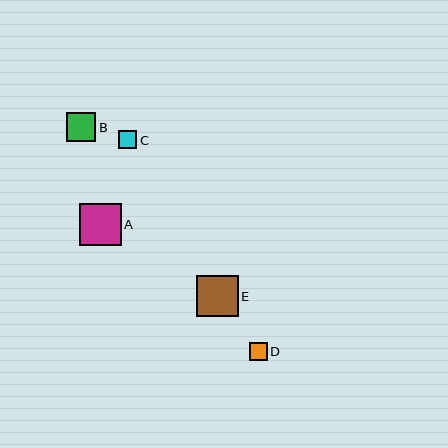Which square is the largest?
Square E is the largest with a size of approximately 42 pixels.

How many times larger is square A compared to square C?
Square A is approximately 2.2 times the size of square C.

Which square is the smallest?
Square D is the smallest with a size of approximately 18 pixels.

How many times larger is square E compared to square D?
Square E is approximately 2.4 times the size of square D.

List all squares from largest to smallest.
From largest to smallest: E, A, B, C, D.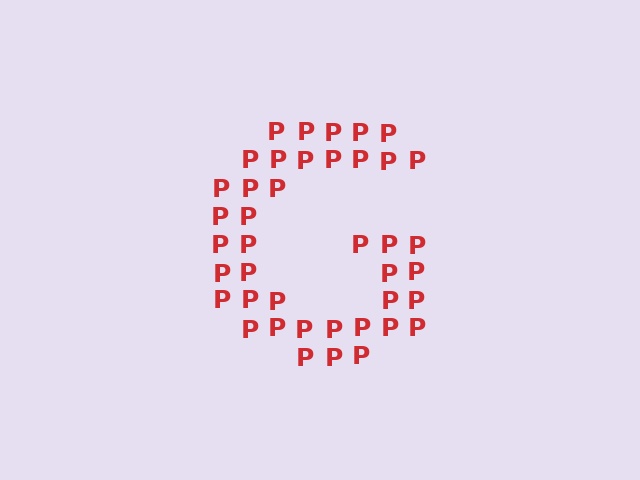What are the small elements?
The small elements are letter P's.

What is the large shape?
The large shape is the letter G.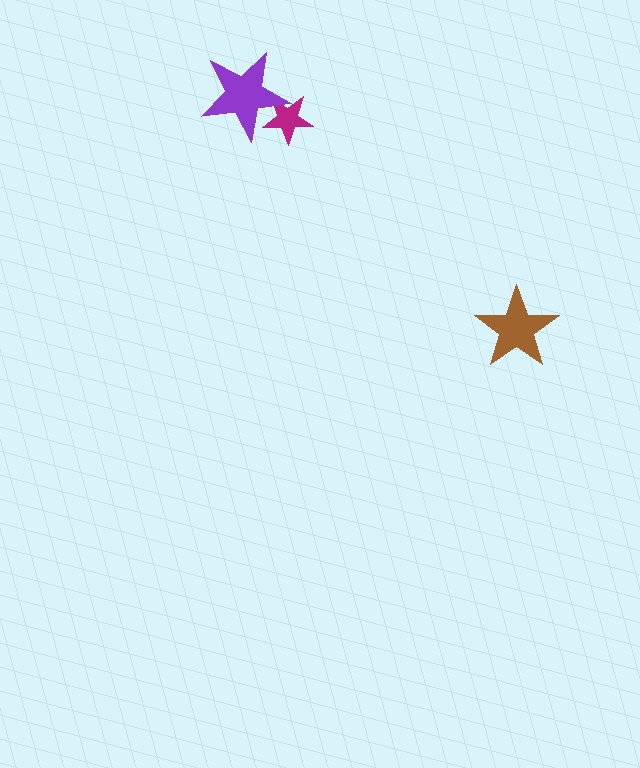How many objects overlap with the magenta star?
1 object overlaps with the magenta star.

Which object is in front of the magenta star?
The purple star is in front of the magenta star.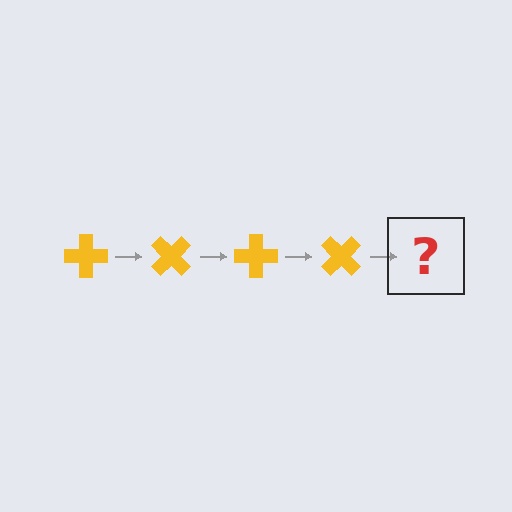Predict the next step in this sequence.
The next step is a yellow cross rotated 180 degrees.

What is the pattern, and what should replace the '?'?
The pattern is that the cross rotates 45 degrees each step. The '?' should be a yellow cross rotated 180 degrees.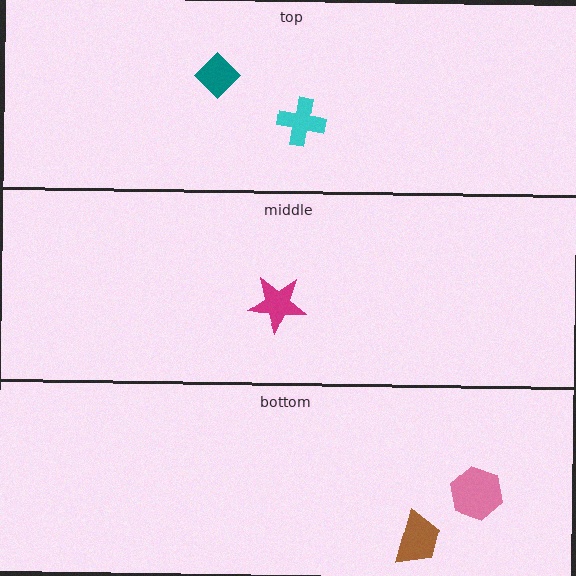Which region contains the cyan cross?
The top region.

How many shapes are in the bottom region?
2.